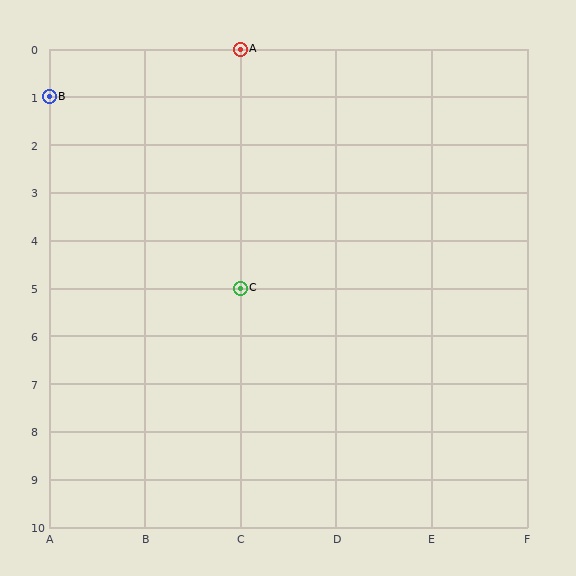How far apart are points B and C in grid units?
Points B and C are 2 columns and 4 rows apart (about 4.5 grid units diagonally).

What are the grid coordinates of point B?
Point B is at grid coordinates (A, 1).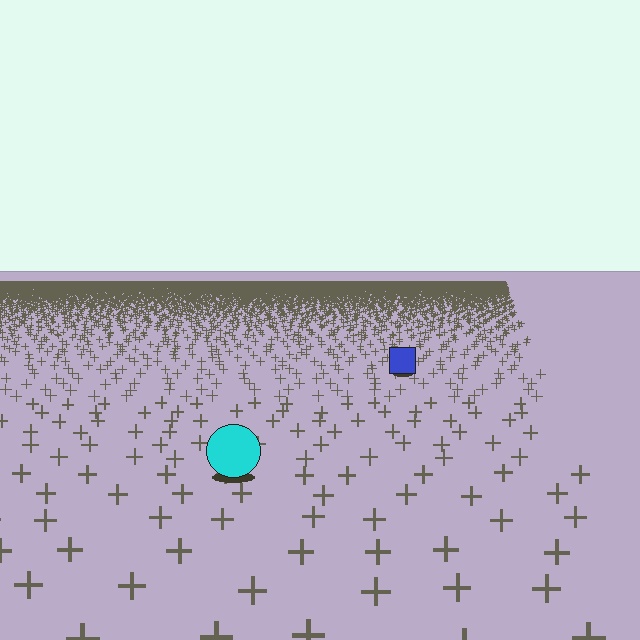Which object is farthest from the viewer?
The blue square is farthest from the viewer. It appears smaller and the ground texture around it is denser.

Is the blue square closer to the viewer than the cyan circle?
No. The cyan circle is closer — you can tell from the texture gradient: the ground texture is coarser near it.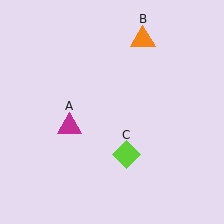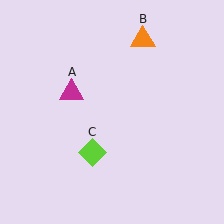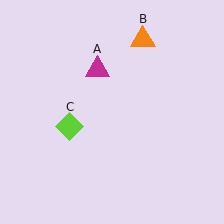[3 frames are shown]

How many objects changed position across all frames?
2 objects changed position: magenta triangle (object A), lime diamond (object C).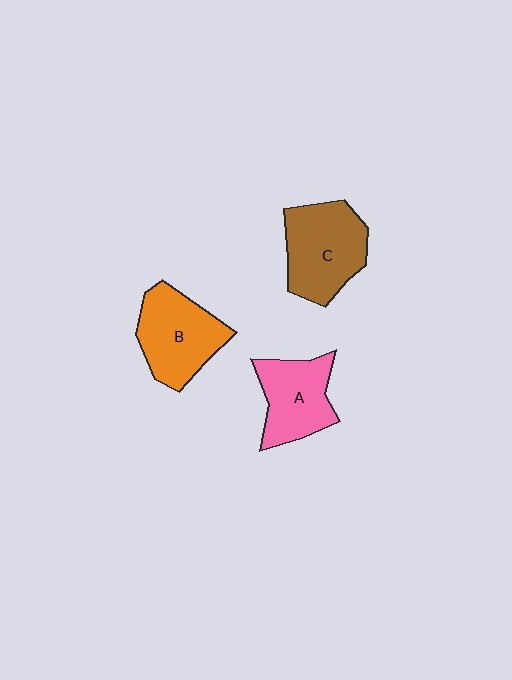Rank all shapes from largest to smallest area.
From largest to smallest: C (brown), B (orange), A (pink).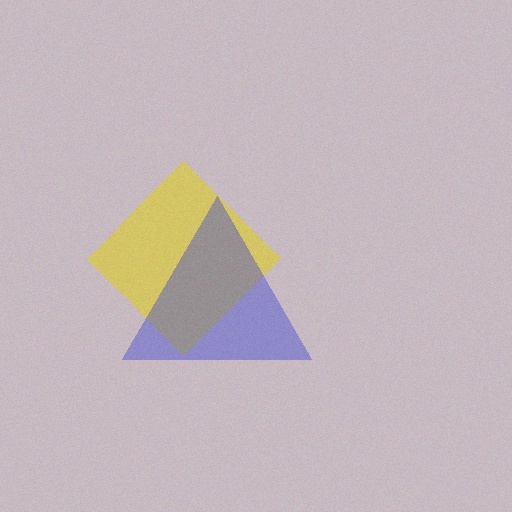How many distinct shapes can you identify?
There are 2 distinct shapes: a yellow diamond, a blue triangle.